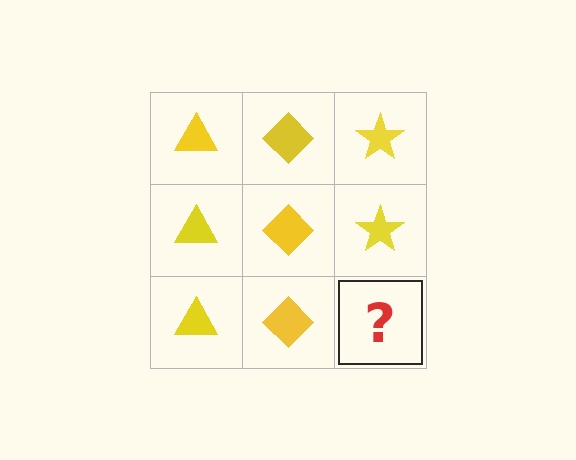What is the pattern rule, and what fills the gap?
The rule is that each column has a consistent shape. The gap should be filled with a yellow star.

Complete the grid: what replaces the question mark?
The question mark should be replaced with a yellow star.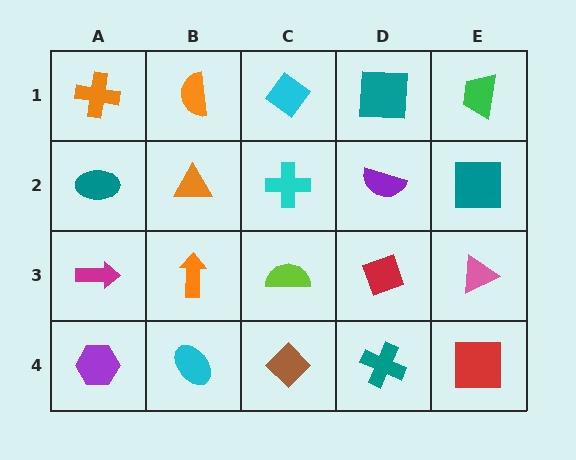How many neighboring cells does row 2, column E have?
3.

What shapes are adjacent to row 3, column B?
An orange triangle (row 2, column B), a cyan ellipse (row 4, column B), a magenta arrow (row 3, column A), a lime semicircle (row 3, column C).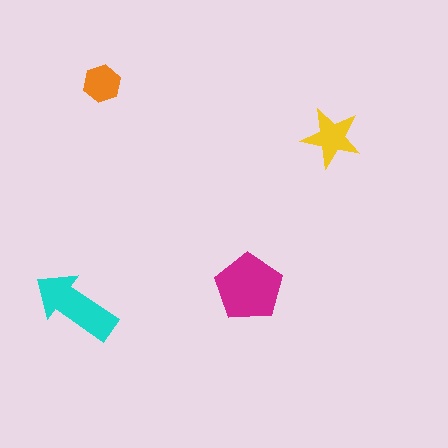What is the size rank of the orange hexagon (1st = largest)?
4th.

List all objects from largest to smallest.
The magenta pentagon, the cyan arrow, the yellow star, the orange hexagon.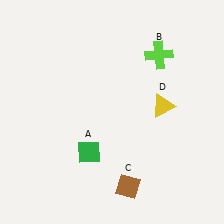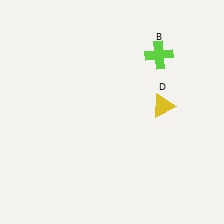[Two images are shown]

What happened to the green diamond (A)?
The green diamond (A) was removed in Image 2. It was in the bottom-left area of Image 1.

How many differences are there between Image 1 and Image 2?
There are 2 differences between the two images.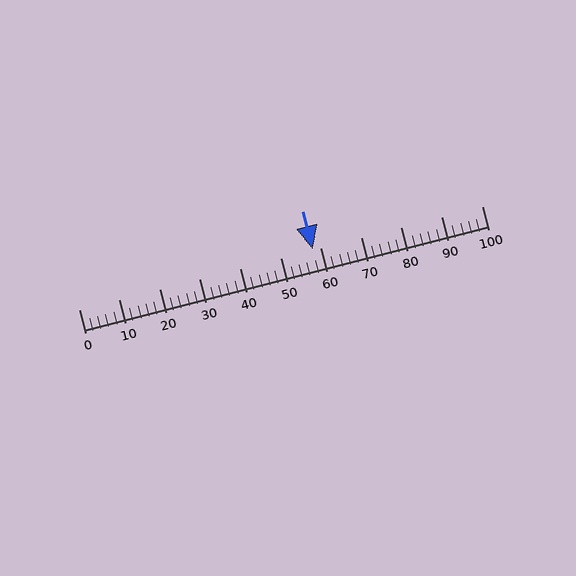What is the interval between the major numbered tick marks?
The major tick marks are spaced 10 units apart.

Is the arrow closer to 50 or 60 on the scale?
The arrow is closer to 60.